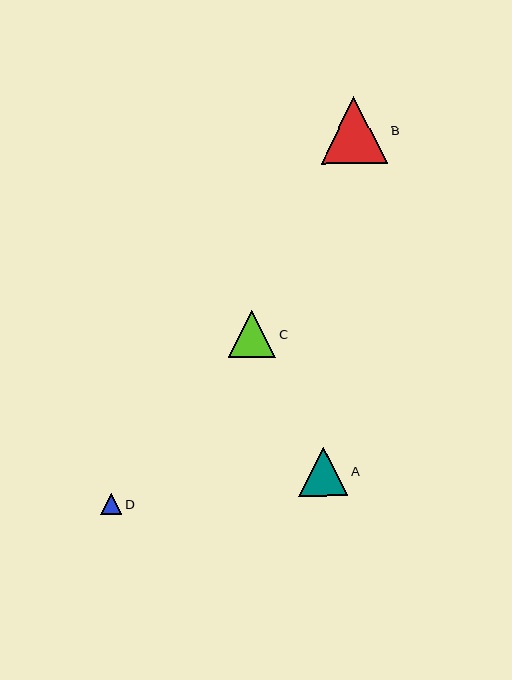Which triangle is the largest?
Triangle B is the largest with a size of approximately 67 pixels.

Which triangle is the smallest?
Triangle D is the smallest with a size of approximately 21 pixels.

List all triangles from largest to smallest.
From largest to smallest: B, A, C, D.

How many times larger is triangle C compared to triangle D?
Triangle C is approximately 2.2 times the size of triangle D.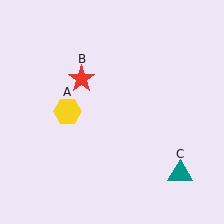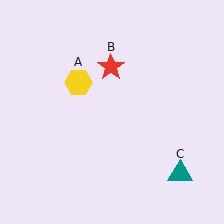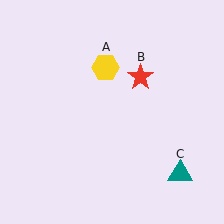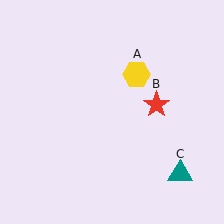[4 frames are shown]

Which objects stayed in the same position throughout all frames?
Teal triangle (object C) remained stationary.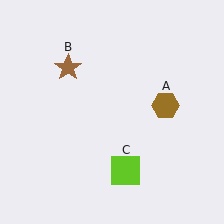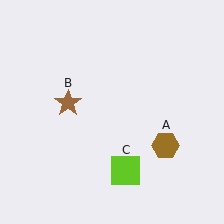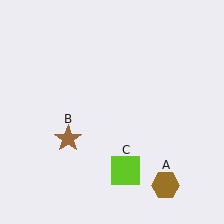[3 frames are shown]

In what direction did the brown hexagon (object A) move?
The brown hexagon (object A) moved down.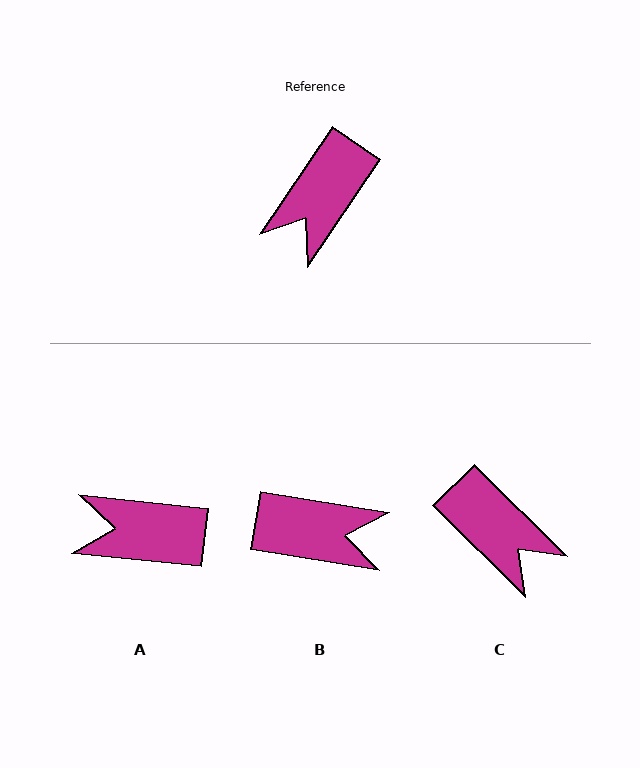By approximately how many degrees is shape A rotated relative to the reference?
Approximately 62 degrees clockwise.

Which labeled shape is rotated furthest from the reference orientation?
B, about 115 degrees away.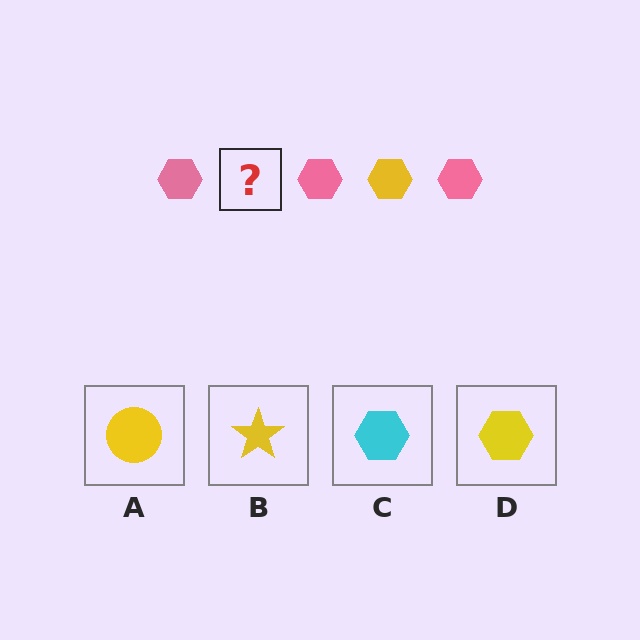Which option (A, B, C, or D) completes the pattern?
D.